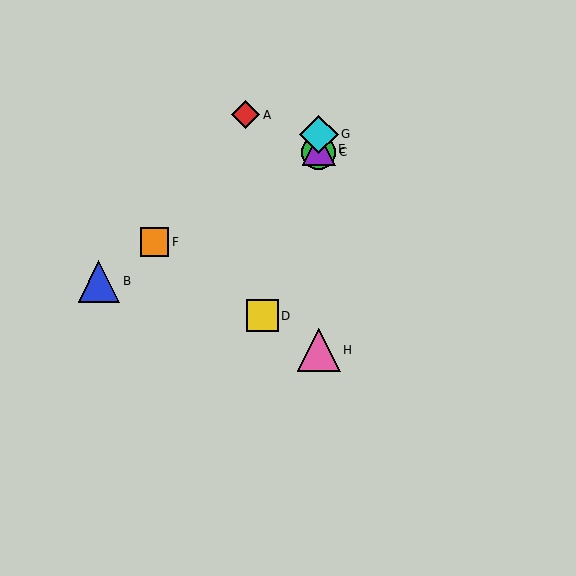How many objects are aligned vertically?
4 objects (C, E, G, H) are aligned vertically.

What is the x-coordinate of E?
Object E is at x≈319.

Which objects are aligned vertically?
Objects C, E, G, H are aligned vertically.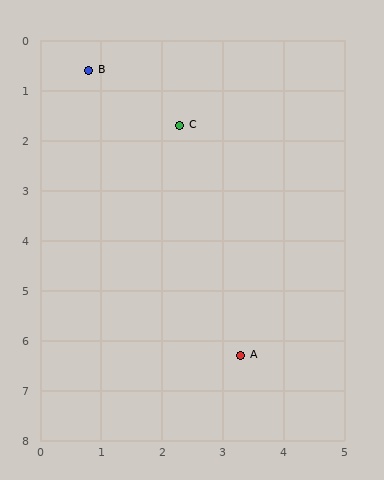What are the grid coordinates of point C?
Point C is at approximately (2.3, 1.7).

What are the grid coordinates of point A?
Point A is at approximately (3.3, 6.3).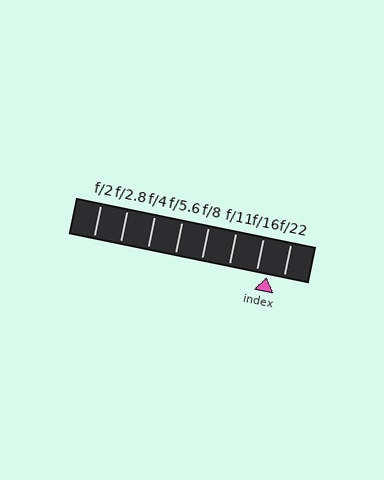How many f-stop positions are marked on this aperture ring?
There are 8 f-stop positions marked.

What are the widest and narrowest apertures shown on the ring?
The widest aperture shown is f/2 and the narrowest is f/22.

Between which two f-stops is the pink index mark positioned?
The index mark is between f/16 and f/22.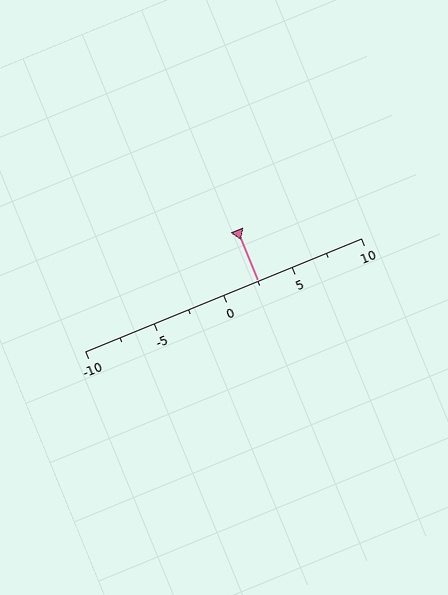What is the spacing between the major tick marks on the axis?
The major ticks are spaced 5 apart.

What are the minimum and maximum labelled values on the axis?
The axis runs from -10 to 10.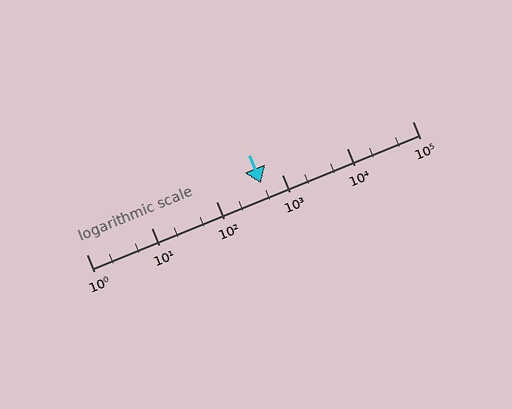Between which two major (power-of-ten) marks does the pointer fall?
The pointer is between 100 and 1000.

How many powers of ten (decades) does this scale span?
The scale spans 5 decades, from 1 to 100000.